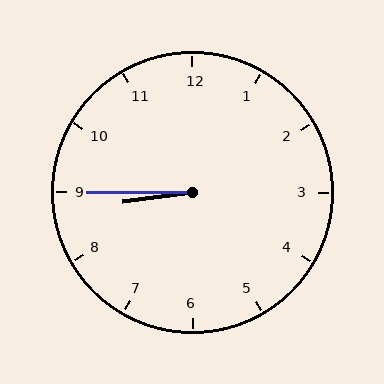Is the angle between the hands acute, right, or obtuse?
It is acute.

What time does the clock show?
8:45.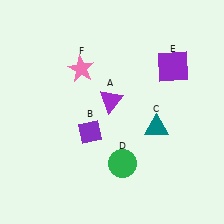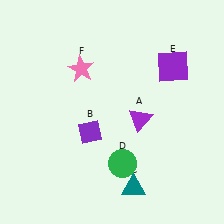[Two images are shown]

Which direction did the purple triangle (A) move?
The purple triangle (A) moved right.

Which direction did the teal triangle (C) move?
The teal triangle (C) moved down.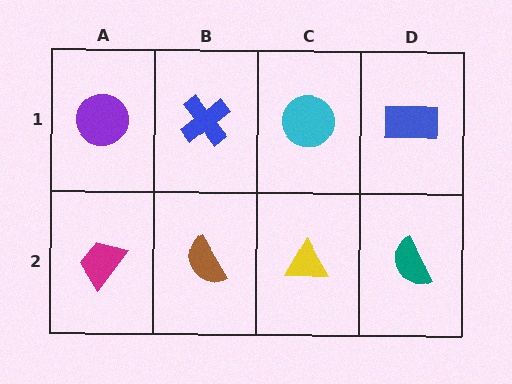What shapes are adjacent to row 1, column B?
A brown semicircle (row 2, column B), a purple circle (row 1, column A), a cyan circle (row 1, column C).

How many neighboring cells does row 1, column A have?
2.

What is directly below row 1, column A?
A magenta trapezoid.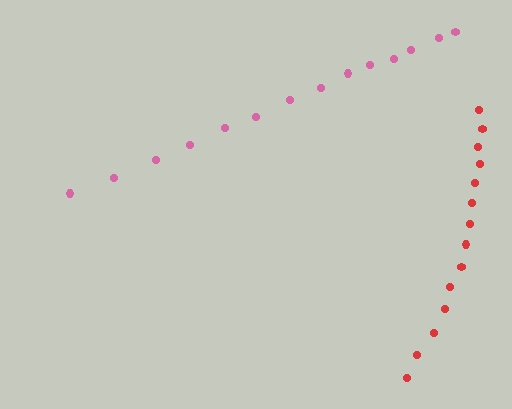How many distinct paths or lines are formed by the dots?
There are 2 distinct paths.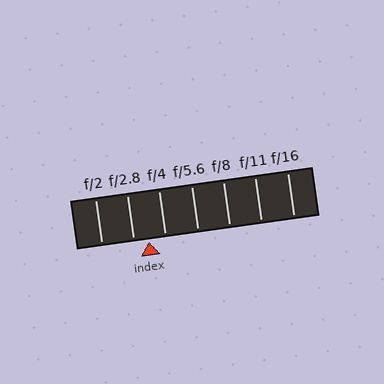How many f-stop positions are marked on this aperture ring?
There are 7 f-stop positions marked.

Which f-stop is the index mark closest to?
The index mark is closest to f/2.8.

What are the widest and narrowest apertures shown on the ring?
The widest aperture shown is f/2 and the narrowest is f/16.